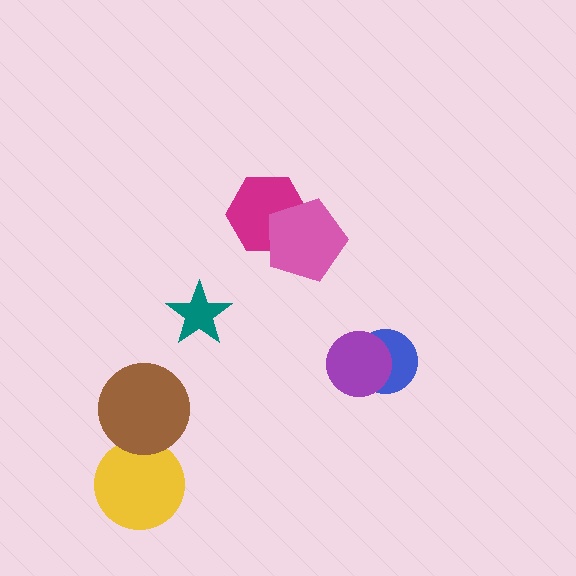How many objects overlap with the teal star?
0 objects overlap with the teal star.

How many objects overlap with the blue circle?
1 object overlaps with the blue circle.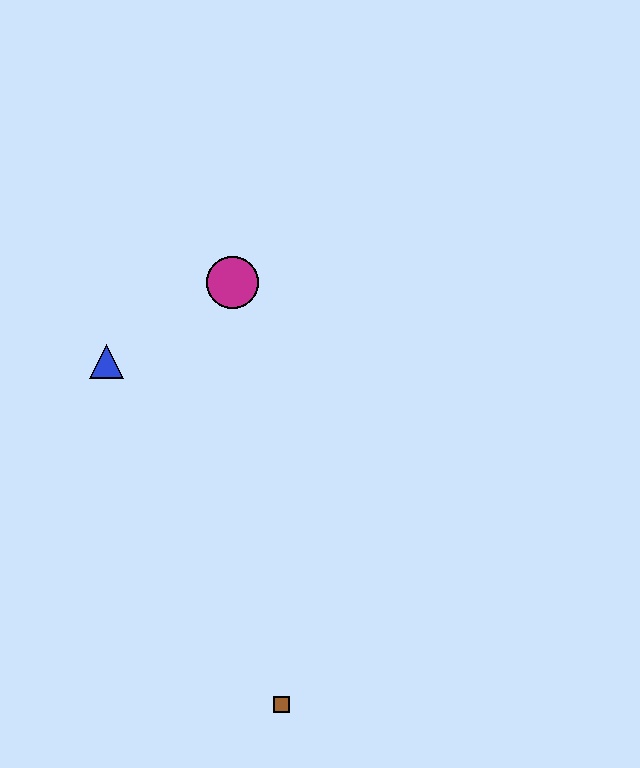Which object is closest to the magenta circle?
The blue triangle is closest to the magenta circle.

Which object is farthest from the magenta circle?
The brown square is farthest from the magenta circle.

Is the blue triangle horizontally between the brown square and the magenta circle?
No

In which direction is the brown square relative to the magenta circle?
The brown square is below the magenta circle.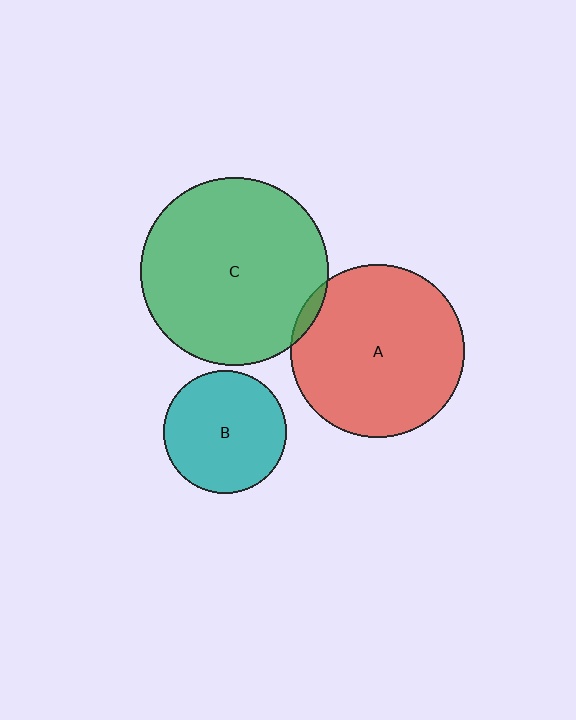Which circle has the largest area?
Circle C (green).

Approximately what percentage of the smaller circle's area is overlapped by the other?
Approximately 5%.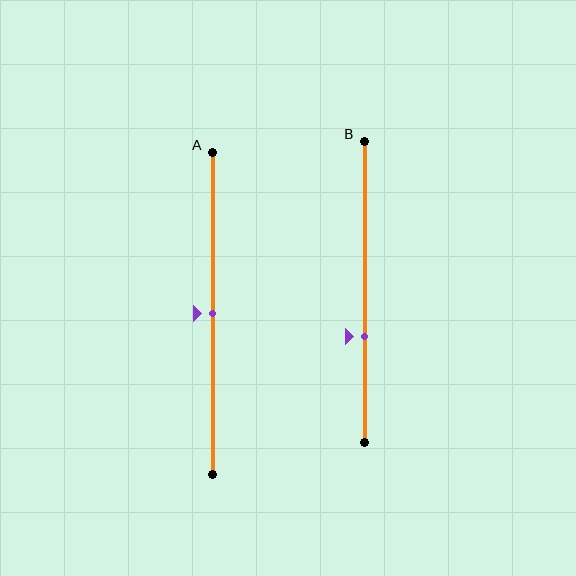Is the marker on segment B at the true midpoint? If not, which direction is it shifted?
No, the marker on segment B is shifted downward by about 15% of the segment length.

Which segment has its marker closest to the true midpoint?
Segment A has its marker closest to the true midpoint.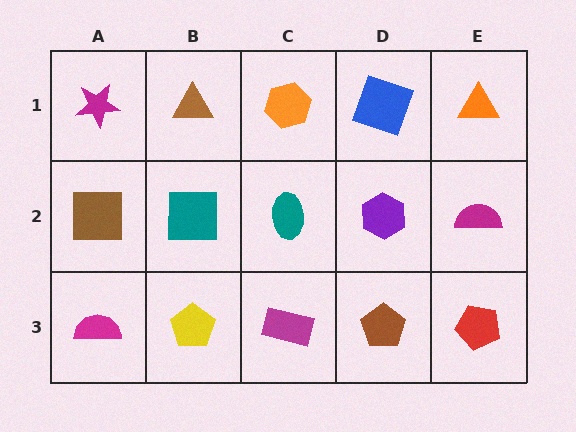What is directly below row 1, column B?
A teal square.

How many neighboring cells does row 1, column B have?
3.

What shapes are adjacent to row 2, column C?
An orange hexagon (row 1, column C), a magenta rectangle (row 3, column C), a teal square (row 2, column B), a purple hexagon (row 2, column D).